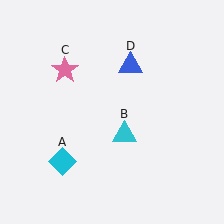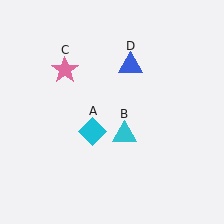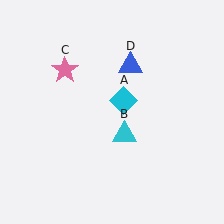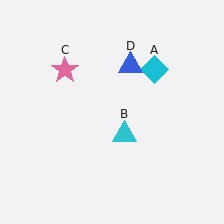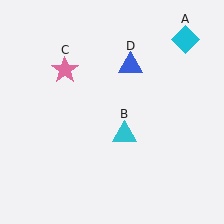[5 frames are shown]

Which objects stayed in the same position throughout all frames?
Cyan triangle (object B) and pink star (object C) and blue triangle (object D) remained stationary.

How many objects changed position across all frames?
1 object changed position: cyan diamond (object A).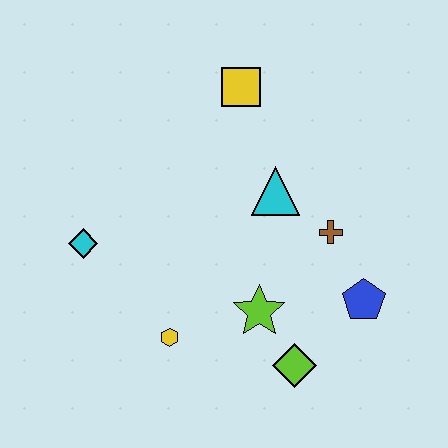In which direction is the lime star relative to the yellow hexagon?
The lime star is to the right of the yellow hexagon.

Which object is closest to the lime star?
The lime diamond is closest to the lime star.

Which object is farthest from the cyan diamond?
The blue pentagon is farthest from the cyan diamond.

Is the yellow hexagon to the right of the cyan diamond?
Yes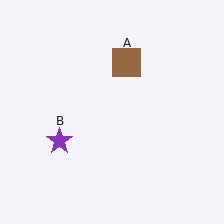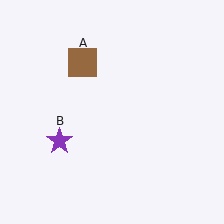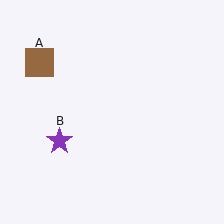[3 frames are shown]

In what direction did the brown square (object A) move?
The brown square (object A) moved left.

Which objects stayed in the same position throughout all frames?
Purple star (object B) remained stationary.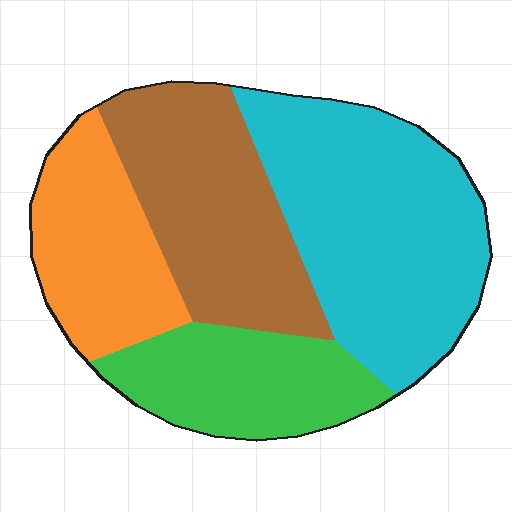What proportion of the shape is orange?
Orange takes up between a sixth and a third of the shape.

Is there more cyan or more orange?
Cyan.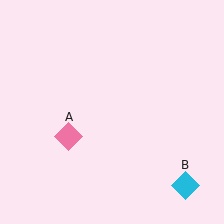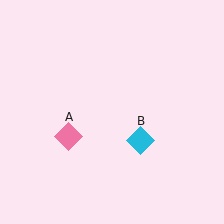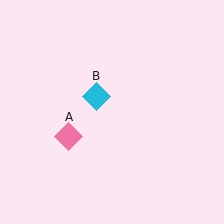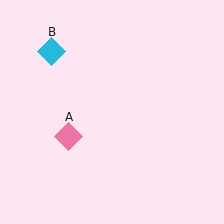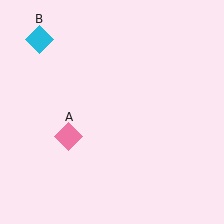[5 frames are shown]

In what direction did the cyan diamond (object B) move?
The cyan diamond (object B) moved up and to the left.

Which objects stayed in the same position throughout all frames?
Pink diamond (object A) remained stationary.